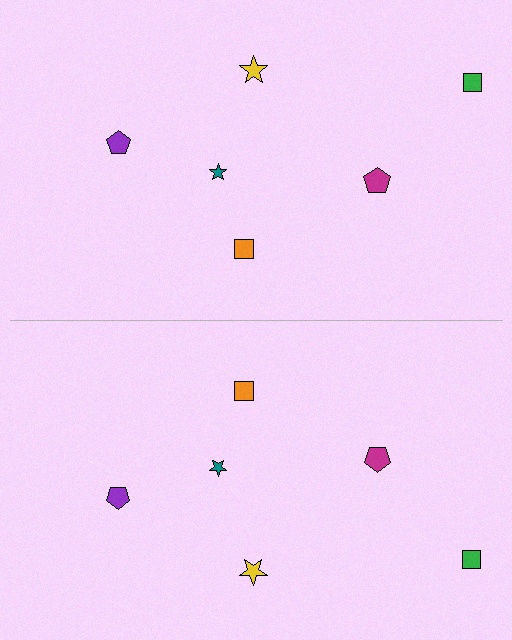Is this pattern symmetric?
Yes, this pattern has bilateral (reflection) symmetry.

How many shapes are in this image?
There are 12 shapes in this image.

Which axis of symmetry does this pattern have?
The pattern has a horizontal axis of symmetry running through the center of the image.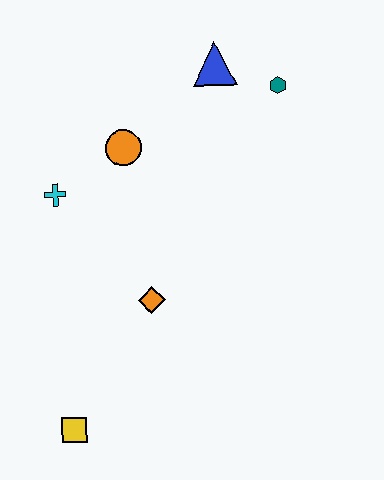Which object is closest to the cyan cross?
The orange circle is closest to the cyan cross.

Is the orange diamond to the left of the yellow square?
No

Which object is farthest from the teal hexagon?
The yellow square is farthest from the teal hexagon.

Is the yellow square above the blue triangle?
No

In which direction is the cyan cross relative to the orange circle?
The cyan cross is to the left of the orange circle.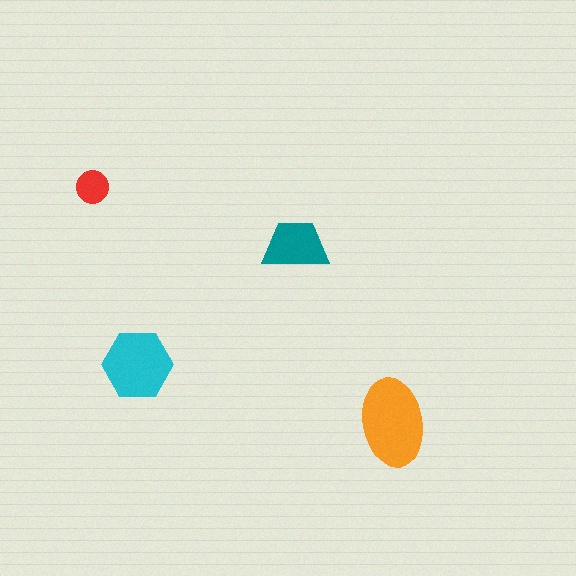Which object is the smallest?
The red circle.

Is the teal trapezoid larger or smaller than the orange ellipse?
Smaller.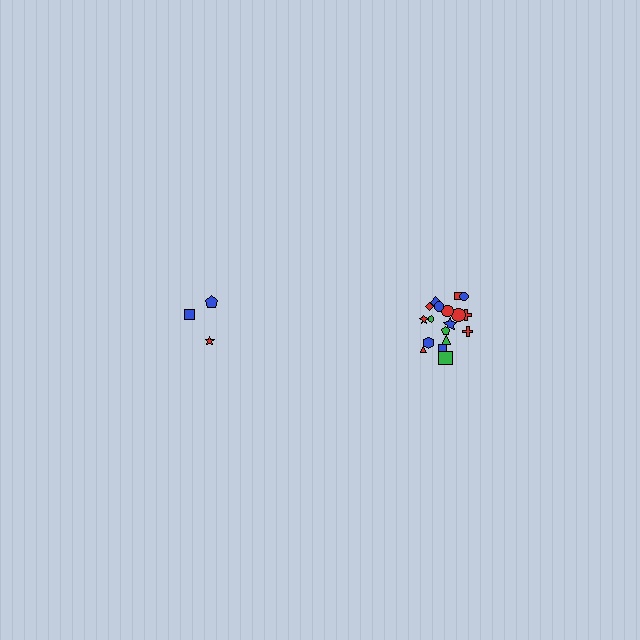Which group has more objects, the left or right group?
The right group.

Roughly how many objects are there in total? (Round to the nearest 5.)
Roughly 20 objects in total.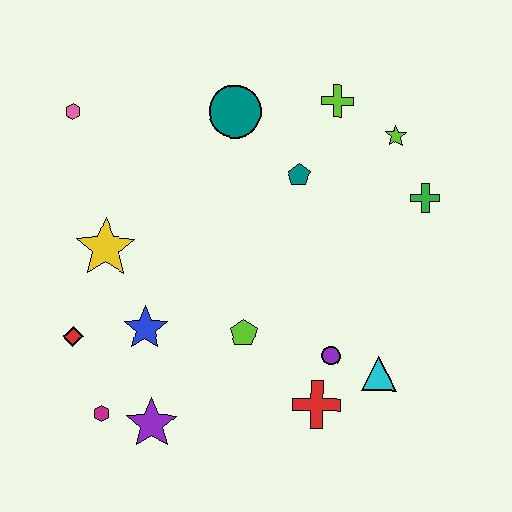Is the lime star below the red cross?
No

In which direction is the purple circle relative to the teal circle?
The purple circle is below the teal circle.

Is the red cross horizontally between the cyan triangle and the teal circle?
Yes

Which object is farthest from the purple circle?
The pink hexagon is farthest from the purple circle.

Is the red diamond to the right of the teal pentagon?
No